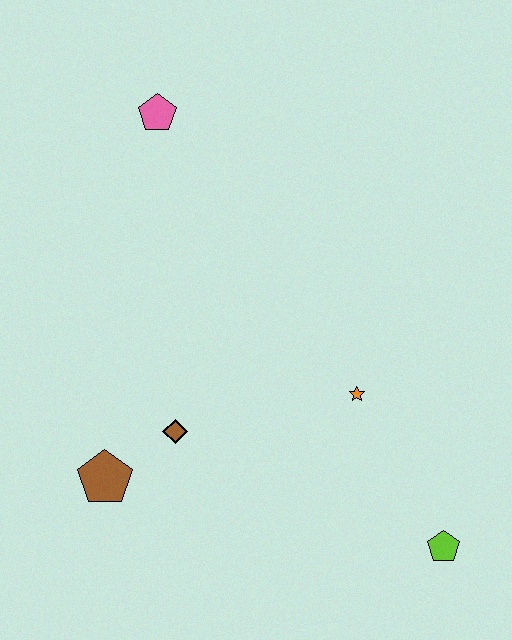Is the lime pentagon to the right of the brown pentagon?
Yes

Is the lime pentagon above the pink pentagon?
No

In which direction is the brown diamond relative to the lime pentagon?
The brown diamond is to the left of the lime pentagon.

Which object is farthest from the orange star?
The pink pentagon is farthest from the orange star.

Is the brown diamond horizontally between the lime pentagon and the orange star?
No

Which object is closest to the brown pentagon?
The brown diamond is closest to the brown pentagon.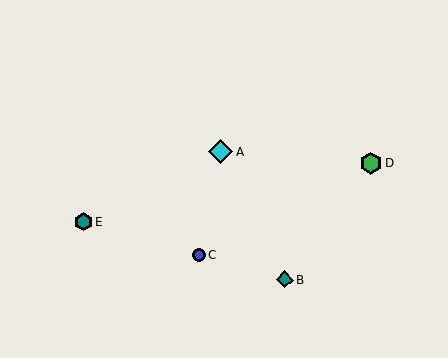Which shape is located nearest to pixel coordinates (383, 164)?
The green hexagon (labeled D) at (371, 163) is nearest to that location.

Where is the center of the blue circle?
The center of the blue circle is at (199, 255).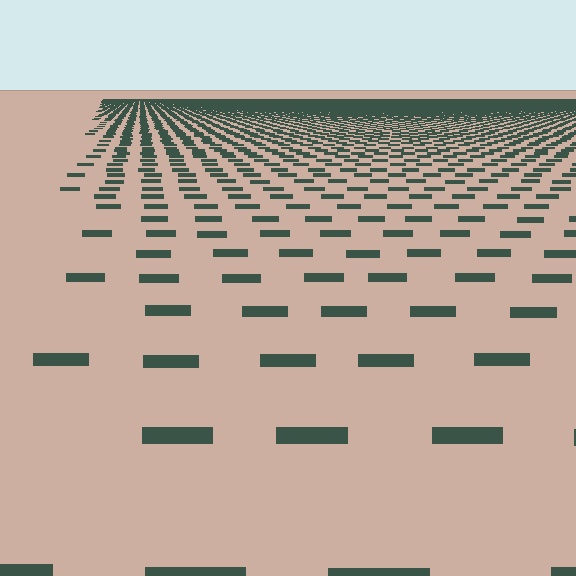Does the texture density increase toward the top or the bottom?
Density increases toward the top.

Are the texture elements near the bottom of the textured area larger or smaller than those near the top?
Larger. Near the bottom, elements are closer to the viewer and appear at a bigger on-screen size.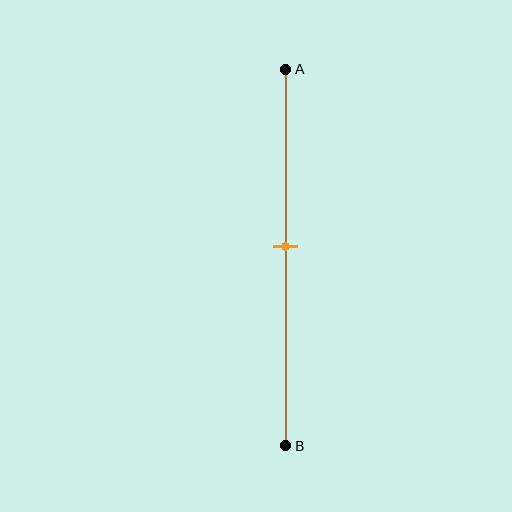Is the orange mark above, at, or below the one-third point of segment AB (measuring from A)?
The orange mark is below the one-third point of segment AB.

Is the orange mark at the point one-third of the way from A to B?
No, the mark is at about 45% from A, not at the 33% one-third point.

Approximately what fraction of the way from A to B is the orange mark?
The orange mark is approximately 45% of the way from A to B.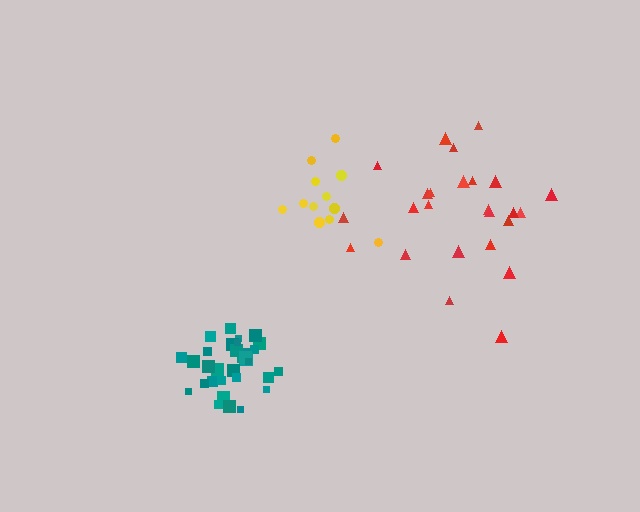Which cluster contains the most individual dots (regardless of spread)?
Teal (33).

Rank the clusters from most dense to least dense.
teal, yellow, red.